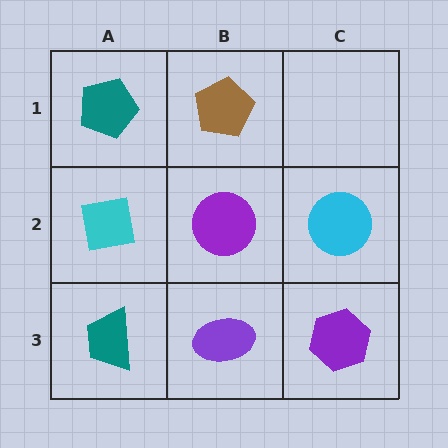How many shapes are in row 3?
3 shapes.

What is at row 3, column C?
A purple hexagon.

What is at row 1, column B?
A brown pentagon.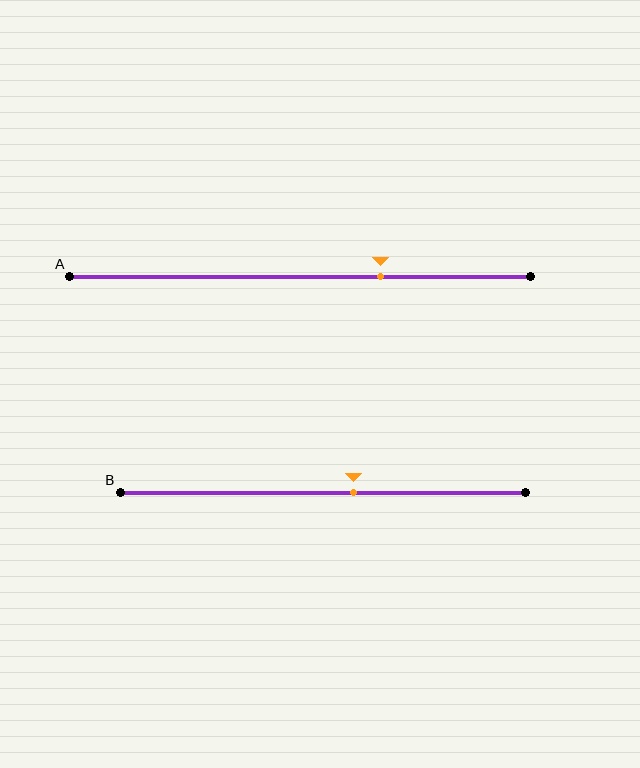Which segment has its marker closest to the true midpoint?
Segment B has its marker closest to the true midpoint.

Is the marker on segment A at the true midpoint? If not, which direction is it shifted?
No, the marker on segment A is shifted to the right by about 18% of the segment length.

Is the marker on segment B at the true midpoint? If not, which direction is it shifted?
No, the marker on segment B is shifted to the right by about 7% of the segment length.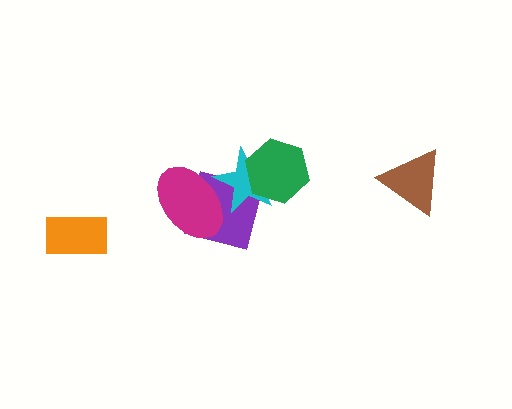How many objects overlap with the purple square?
3 objects overlap with the purple square.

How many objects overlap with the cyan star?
3 objects overlap with the cyan star.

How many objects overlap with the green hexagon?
2 objects overlap with the green hexagon.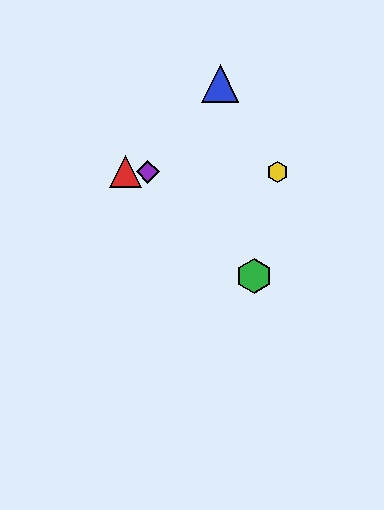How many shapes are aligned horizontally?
3 shapes (the red triangle, the yellow hexagon, the purple diamond) are aligned horizontally.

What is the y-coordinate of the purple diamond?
The purple diamond is at y≈172.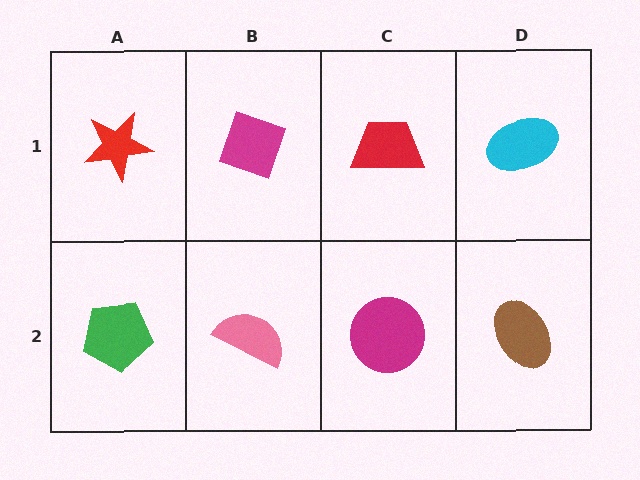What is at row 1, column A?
A red star.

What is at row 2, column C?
A magenta circle.